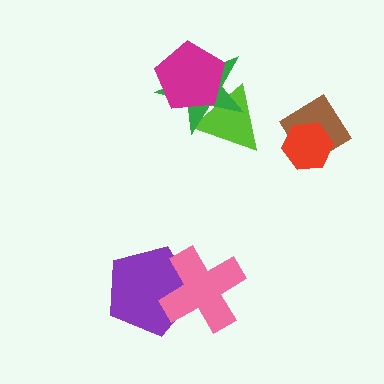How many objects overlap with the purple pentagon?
1 object overlaps with the purple pentagon.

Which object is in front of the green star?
The magenta pentagon is in front of the green star.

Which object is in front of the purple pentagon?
The pink cross is in front of the purple pentagon.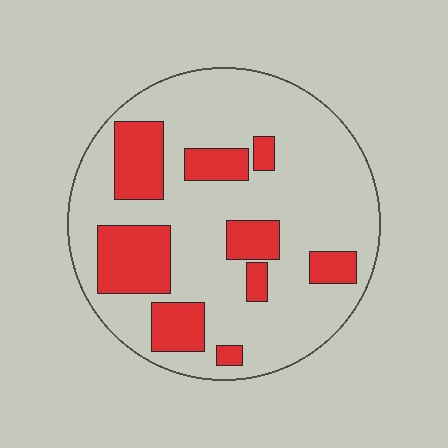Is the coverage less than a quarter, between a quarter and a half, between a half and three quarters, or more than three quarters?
Between a quarter and a half.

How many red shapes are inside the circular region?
9.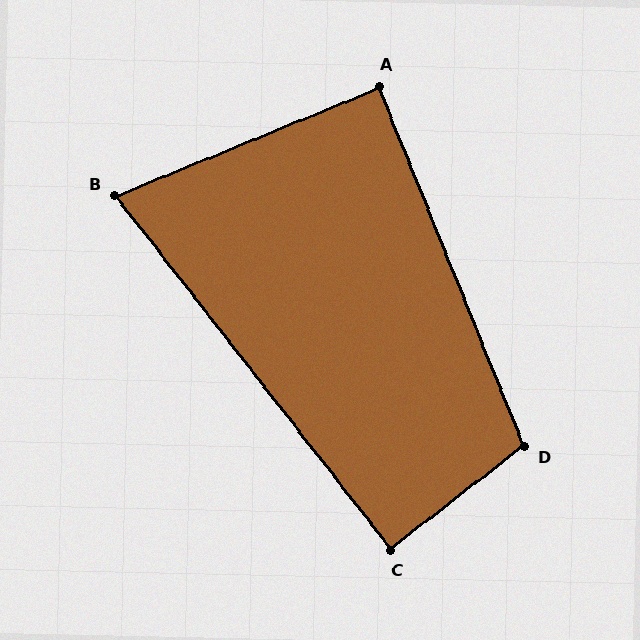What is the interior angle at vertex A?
Approximately 90 degrees (approximately right).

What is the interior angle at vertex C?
Approximately 90 degrees (approximately right).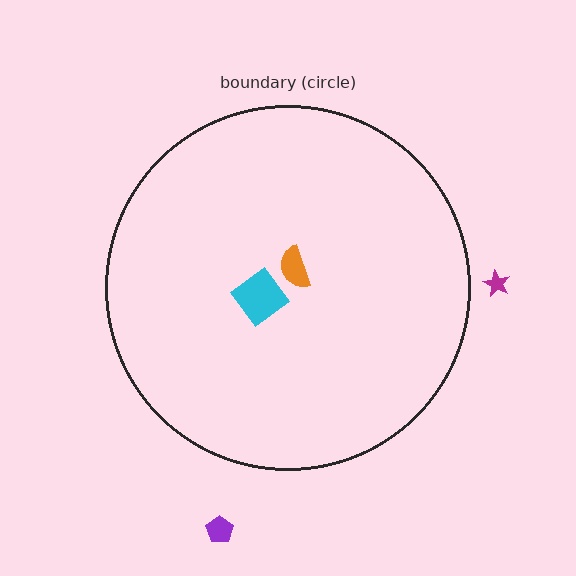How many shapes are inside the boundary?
2 inside, 2 outside.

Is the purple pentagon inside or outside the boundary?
Outside.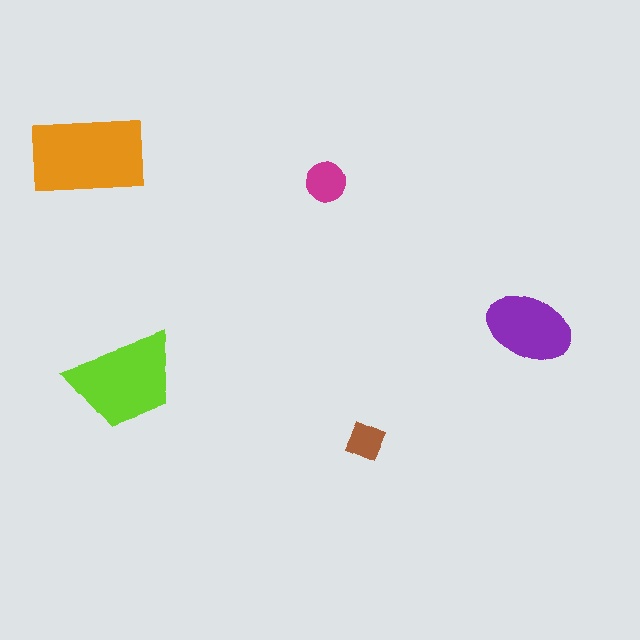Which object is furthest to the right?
The purple ellipse is rightmost.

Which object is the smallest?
The brown square.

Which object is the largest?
The orange rectangle.